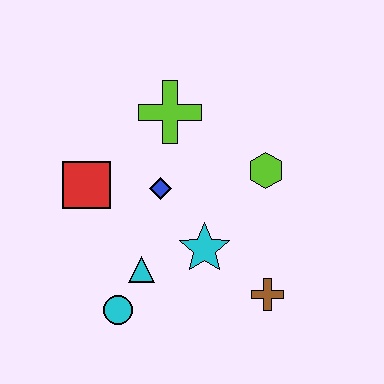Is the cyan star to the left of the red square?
No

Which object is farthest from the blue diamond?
The brown cross is farthest from the blue diamond.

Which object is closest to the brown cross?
The cyan star is closest to the brown cross.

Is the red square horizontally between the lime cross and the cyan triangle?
No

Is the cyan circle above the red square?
No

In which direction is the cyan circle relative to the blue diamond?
The cyan circle is below the blue diamond.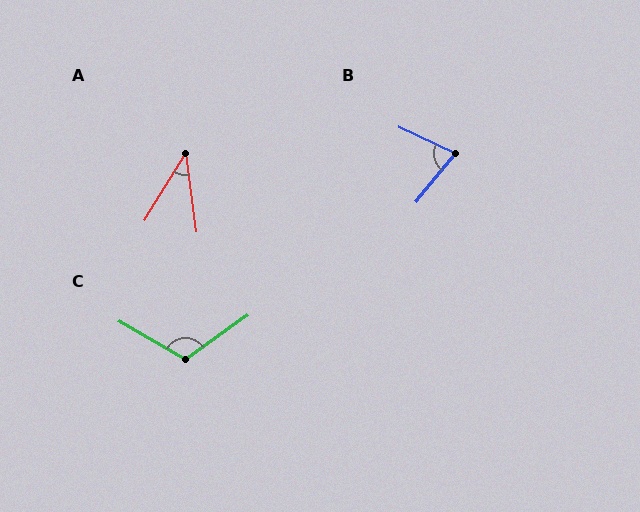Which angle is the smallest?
A, at approximately 40 degrees.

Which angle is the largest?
C, at approximately 114 degrees.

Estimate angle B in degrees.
Approximately 76 degrees.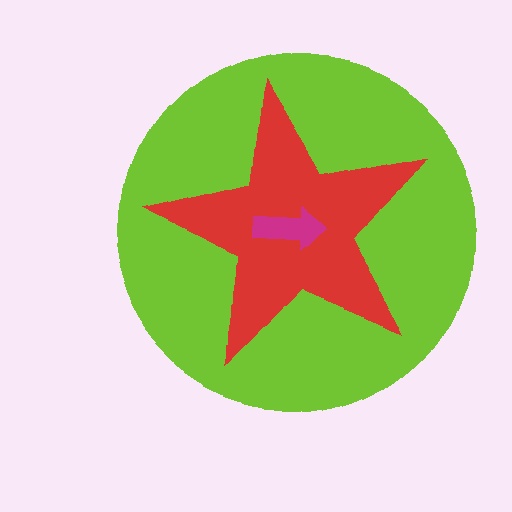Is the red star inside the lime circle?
Yes.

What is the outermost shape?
The lime circle.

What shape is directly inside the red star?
The magenta arrow.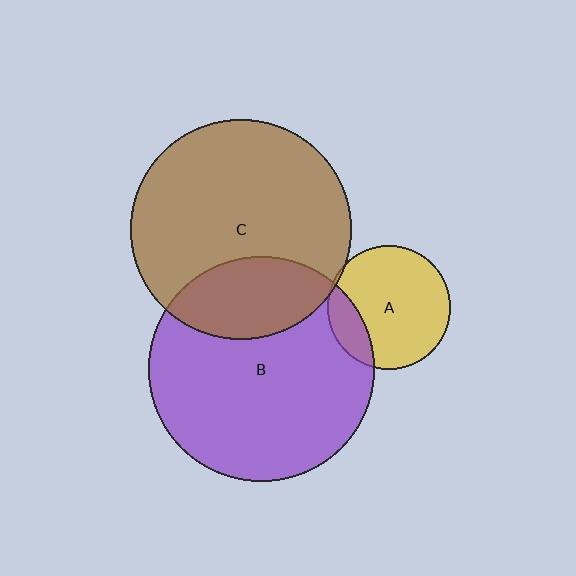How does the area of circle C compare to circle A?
Approximately 3.2 times.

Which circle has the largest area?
Circle B (purple).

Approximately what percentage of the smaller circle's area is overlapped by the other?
Approximately 5%.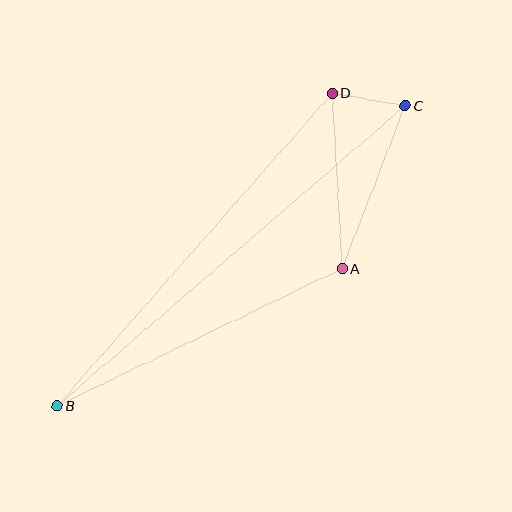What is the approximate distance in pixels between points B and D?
The distance between B and D is approximately 416 pixels.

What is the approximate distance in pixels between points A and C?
The distance between A and C is approximately 175 pixels.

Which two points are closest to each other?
Points C and D are closest to each other.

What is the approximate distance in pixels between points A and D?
The distance between A and D is approximately 176 pixels.